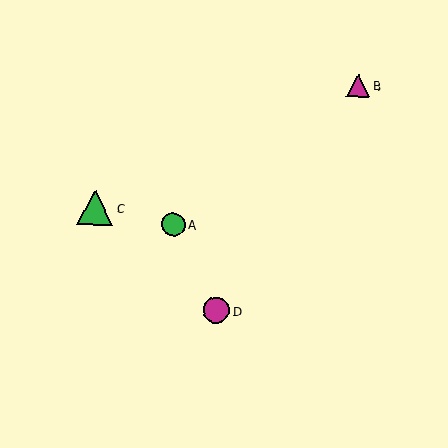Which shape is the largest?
The green triangle (labeled C) is the largest.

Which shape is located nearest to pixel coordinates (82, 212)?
The green triangle (labeled C) at (95, 208) is nearest to that location.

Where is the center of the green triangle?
The center of the green triangle is at (95, 208).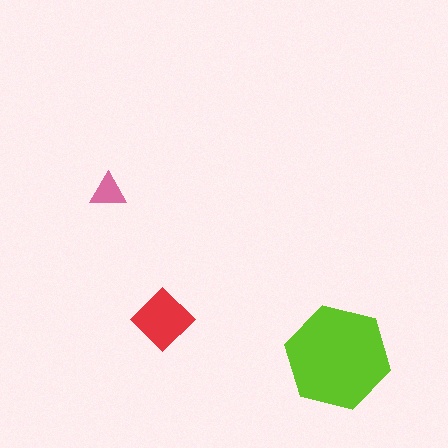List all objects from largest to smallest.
The lime hexagon, the red diamond, the pink triangle.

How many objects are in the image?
There are 3 objects in the image.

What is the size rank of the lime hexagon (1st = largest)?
1st.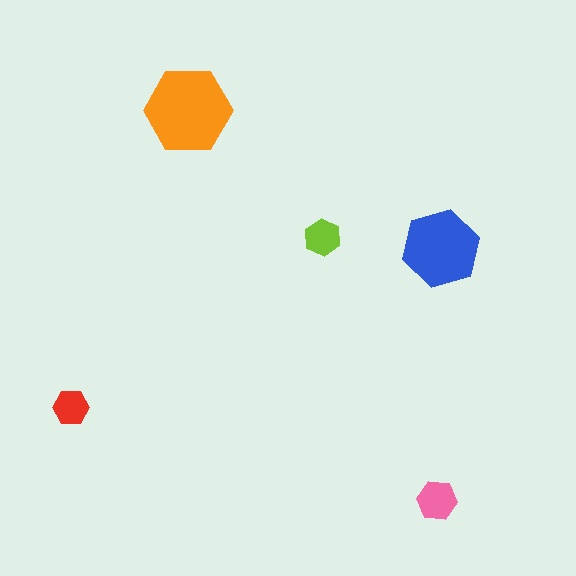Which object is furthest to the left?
The red hexagon is leftmost.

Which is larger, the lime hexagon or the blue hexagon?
The blue one.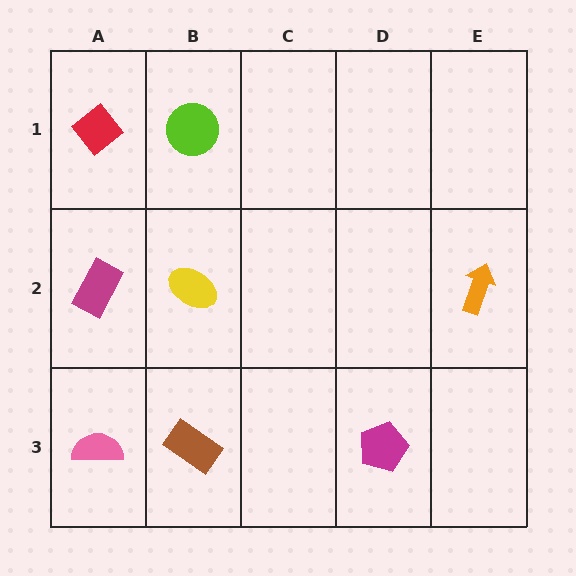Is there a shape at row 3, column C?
No, that cell is empty.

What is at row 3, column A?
A pink semicircle.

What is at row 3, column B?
A brown rectangle.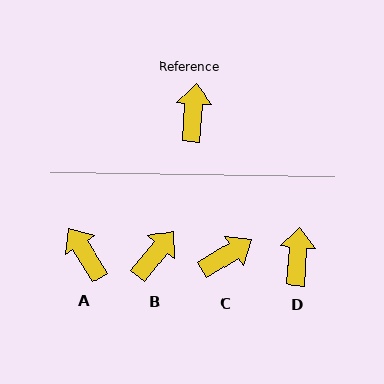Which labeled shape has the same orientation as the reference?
D.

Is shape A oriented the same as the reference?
No, it is off by about 37 degrees.